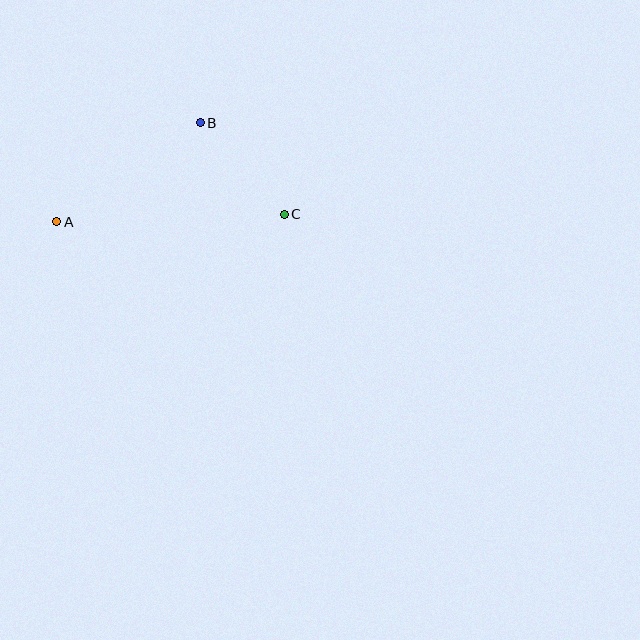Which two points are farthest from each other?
Points A and C are farthest from each other.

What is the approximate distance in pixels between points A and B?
The distance between A and B is approximately 174 pixels.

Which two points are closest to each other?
Points B and C are closest to each other.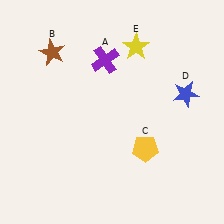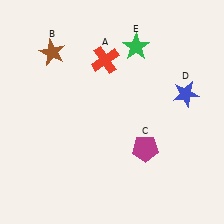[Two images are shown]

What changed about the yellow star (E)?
In Image 1, E is yellow. In Image 2, it changed to green.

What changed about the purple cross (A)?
In Image 1, A is purple. In Image 2, it changed to red.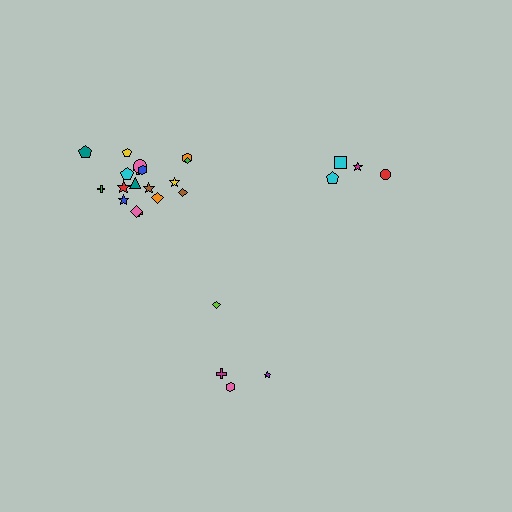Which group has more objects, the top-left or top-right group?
The top-left group.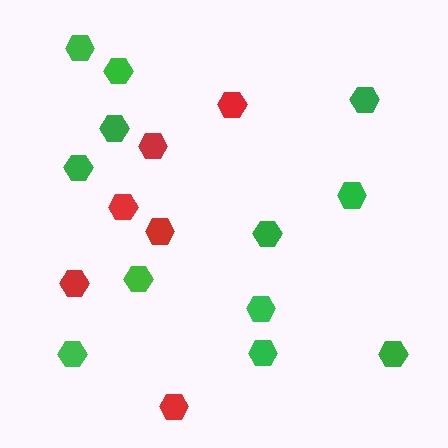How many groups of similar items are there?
There are 2 groups: one group of red hexagons (6) and one group of green hexagons (12).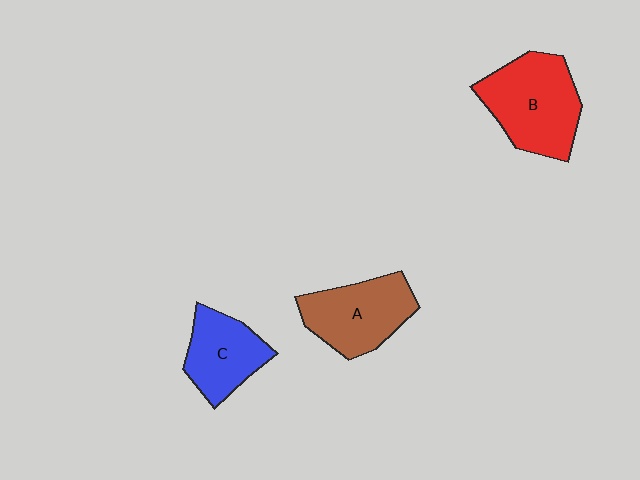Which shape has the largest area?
Shape B (red).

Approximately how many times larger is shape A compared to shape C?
Approximately 1.2 times.